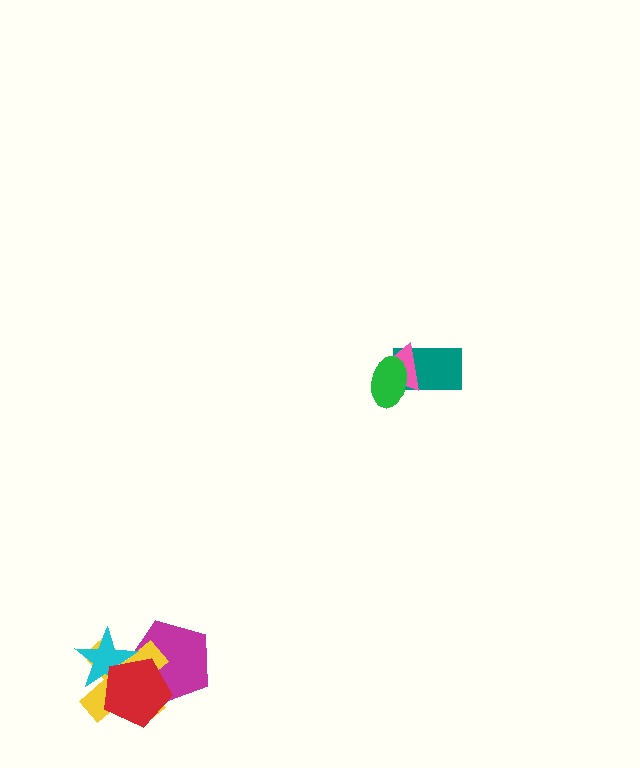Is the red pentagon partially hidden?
No, no other shape covers it.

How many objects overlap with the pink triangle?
2 objects overlap with the pink triangle.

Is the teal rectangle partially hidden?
Yes, it is partially covered by another shape.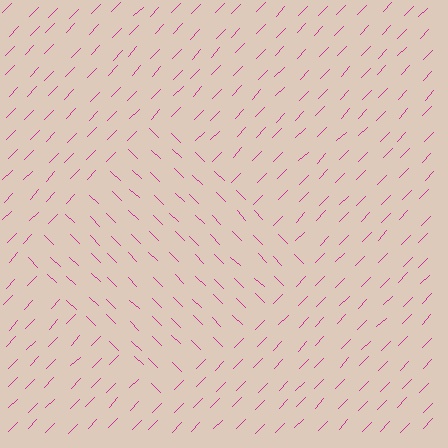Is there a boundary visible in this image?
Yes, there is a texture boundary formed by a change in line orientation.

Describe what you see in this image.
The image is filled with small magenta line segments. A diamond region in the image has lines oriented differently from the surrounding lines, creating a visible texture boundary.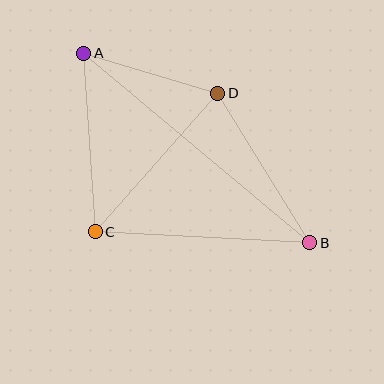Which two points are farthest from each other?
Points A and B are farthest from each other.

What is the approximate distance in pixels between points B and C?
The distance between B and C is approximately 215 pixels.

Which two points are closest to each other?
Points A and D are closest to each other.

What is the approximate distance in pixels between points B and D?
The distance between B and D is approximately 175 pixels.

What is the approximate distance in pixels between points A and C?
The distance between A and C is approximately 179 pixels.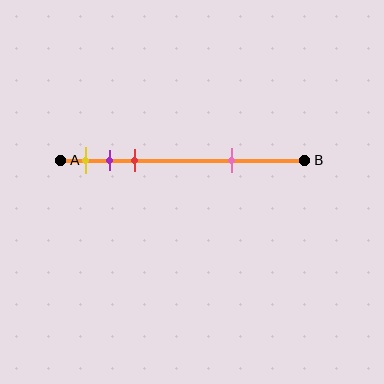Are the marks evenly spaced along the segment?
No, the marks are not evenly spaced.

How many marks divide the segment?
There are 4 marks dividing the segment.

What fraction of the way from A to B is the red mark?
The red mark is approximately 30% (0.3) of the way from A to B.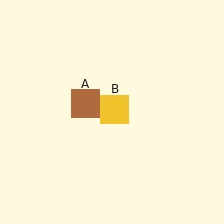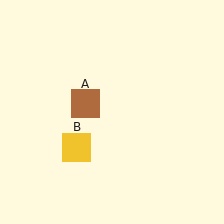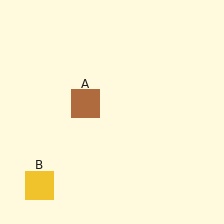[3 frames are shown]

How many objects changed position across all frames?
1 object changed position: yellow square (object B).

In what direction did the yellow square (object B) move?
The yellow square (object B) moved down and to the left.